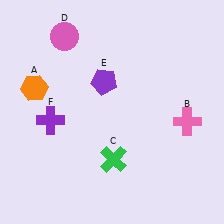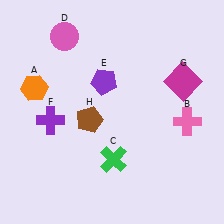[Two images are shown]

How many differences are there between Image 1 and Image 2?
There are 2 differences between the two images.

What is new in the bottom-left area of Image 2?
A brown pentagon (H) was added in the bottom-left area of Image 2.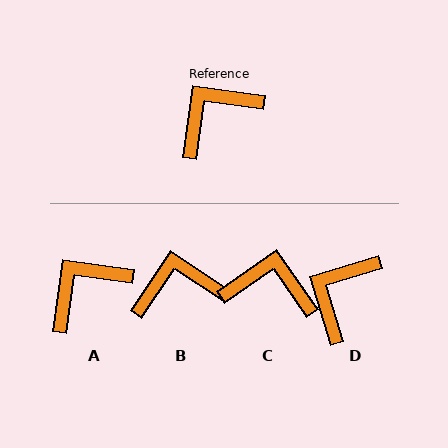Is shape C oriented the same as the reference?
No, it is off by about 47 degrees.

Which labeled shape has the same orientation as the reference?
A.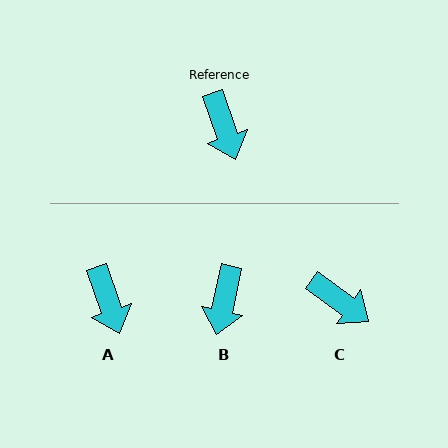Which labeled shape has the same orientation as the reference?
A.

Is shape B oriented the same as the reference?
No, it is off by about 31 degrees.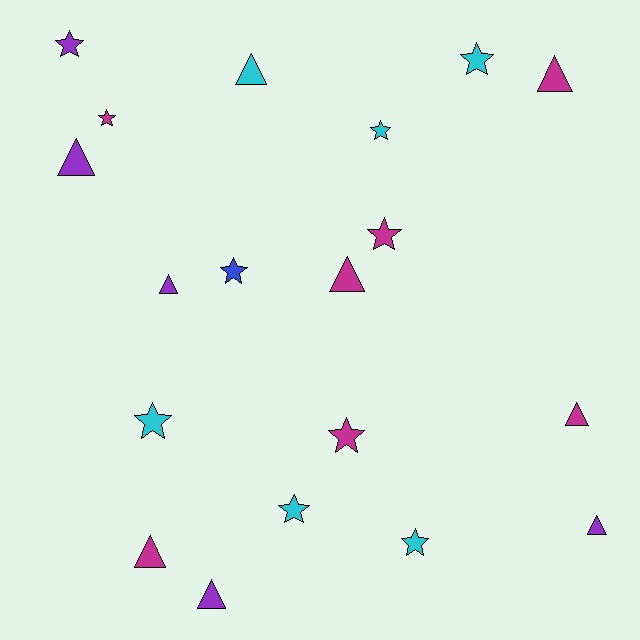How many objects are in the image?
There are 19 objects.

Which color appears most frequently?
Magenta, with 7 objects.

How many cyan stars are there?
There are 5 cyan stars.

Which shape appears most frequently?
Star, with 10 objects.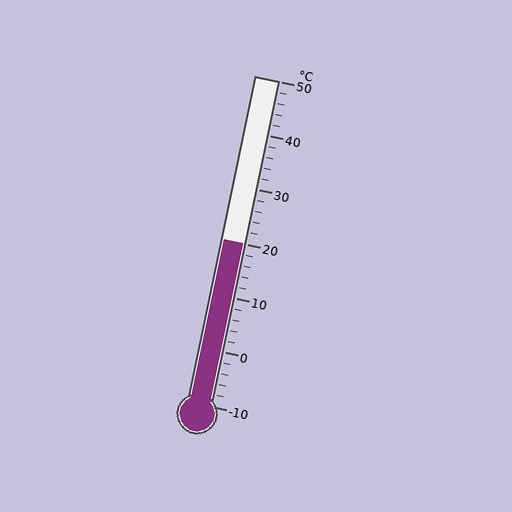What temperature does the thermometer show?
The thermometer shows approximately 20°C.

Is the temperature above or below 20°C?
The temperature is at 20°C.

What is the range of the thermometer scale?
The thermometer scale ranges from -10°C to 50°C.